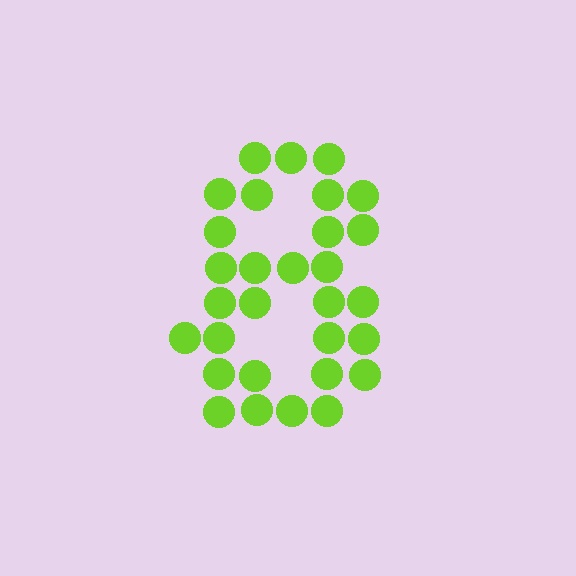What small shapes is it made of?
It is made of small circles.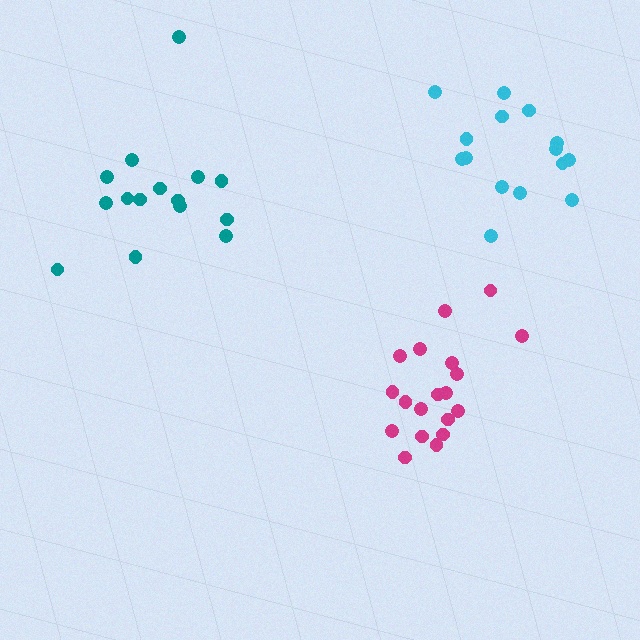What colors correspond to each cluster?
The clusters are colored: magenta, cyan, teal.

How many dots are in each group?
Group 1: 19 dots, Group 2: 15 dots, Group 3: 15 dots (49 total).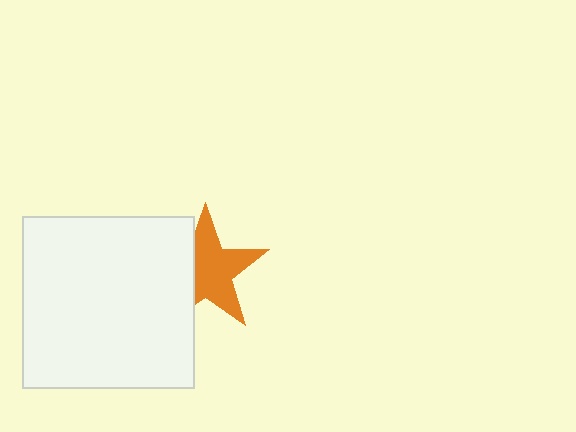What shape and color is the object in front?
The object in front is a white square.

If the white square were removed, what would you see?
You would see the complete orange star.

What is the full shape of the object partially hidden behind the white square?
The partially hidden object is an orange star.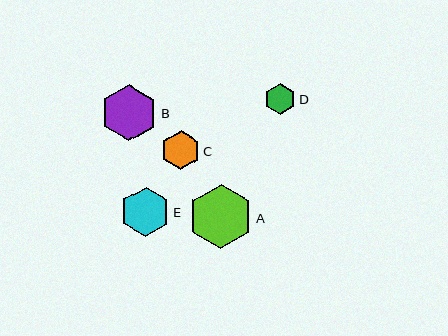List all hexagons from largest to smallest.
From largest to smallest: A, B, E, C, D.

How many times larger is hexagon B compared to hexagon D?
Hexagon B is approximately 1.8 times the size of hexagon D.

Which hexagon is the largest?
Hexagon A is the largest with a size of approximately 64 pixels.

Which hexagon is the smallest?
Hexagon D is the smallest with a size of approximately 31 pixels.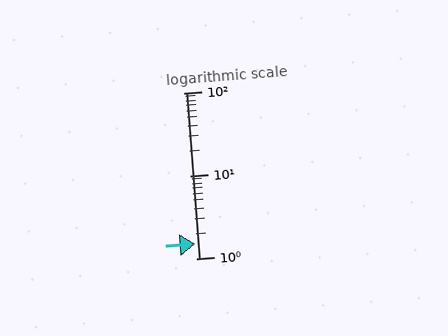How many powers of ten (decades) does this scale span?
The scale spans 2 decades, from 1 to 100.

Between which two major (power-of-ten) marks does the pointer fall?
The pointer is between 1 and 10.